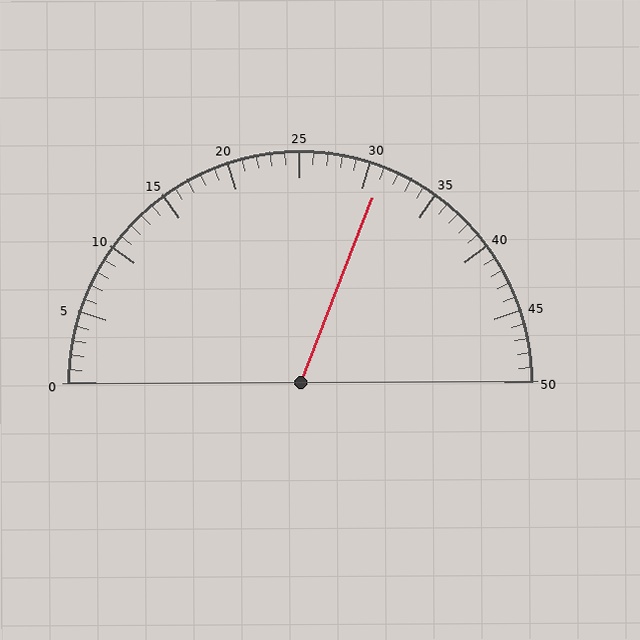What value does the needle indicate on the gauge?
The needle indicates approximately 31.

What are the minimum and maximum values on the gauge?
The gauge ranges from 0 to 50.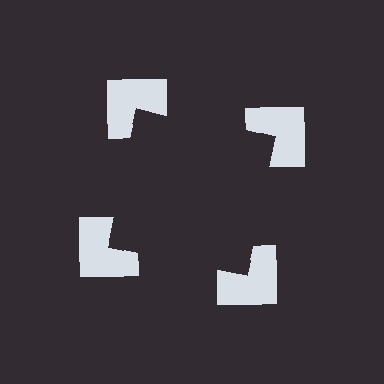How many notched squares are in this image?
There are 4 — one at each vertex of the illusory square.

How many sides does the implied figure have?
4 sides.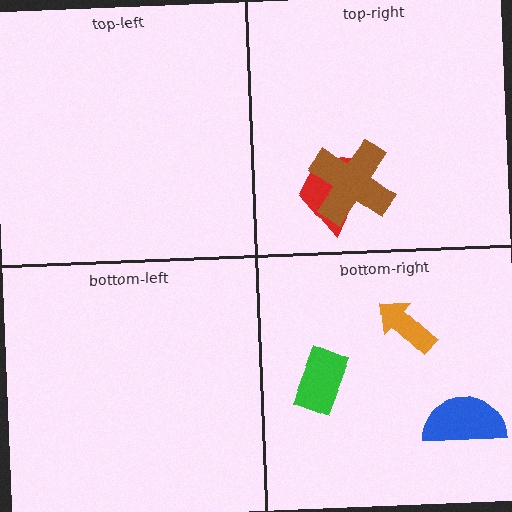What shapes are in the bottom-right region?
The blue semicircle, the orange arrow, the green rectangle.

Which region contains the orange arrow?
The bottom-right region.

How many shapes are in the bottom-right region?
3.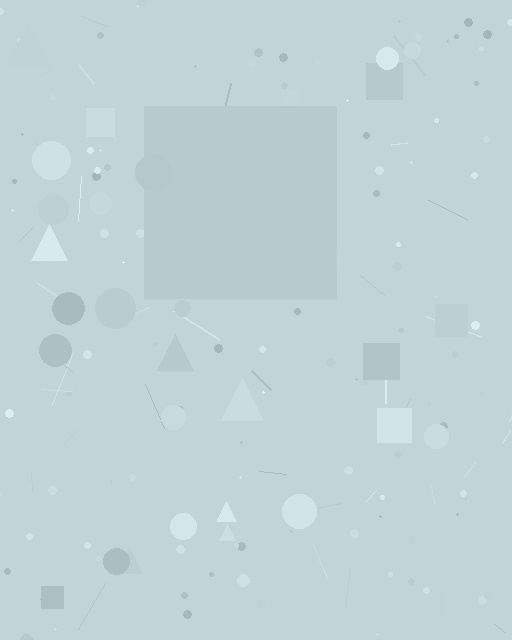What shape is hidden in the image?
A square is hidden in the image.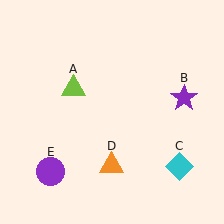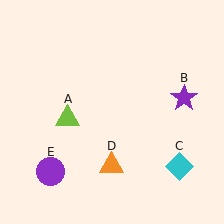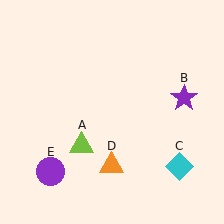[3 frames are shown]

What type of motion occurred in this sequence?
The lime triangle (object A) rotated counterclockwise around the center of the scene.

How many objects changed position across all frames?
1 object changed position: lime triangle (object A).